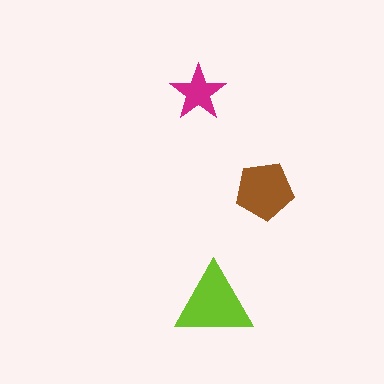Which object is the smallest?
The magenta star.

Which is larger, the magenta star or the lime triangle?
The lime triangle.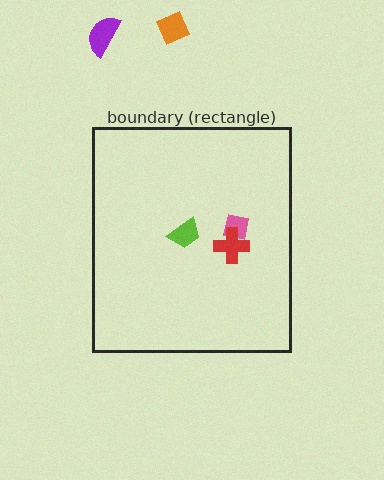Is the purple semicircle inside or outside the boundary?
Outside.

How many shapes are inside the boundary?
3 inside, 2 outside.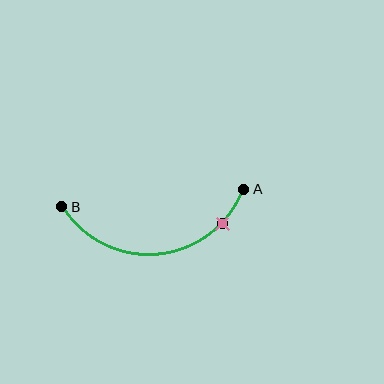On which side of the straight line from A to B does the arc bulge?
The arc bulges below the straight line connecting A and B.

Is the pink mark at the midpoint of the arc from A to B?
No. The pink mark lies on the arc but is closer to endpoint A. The arc midpoint would be at the point on the curve equidistant along the arc from both A and B.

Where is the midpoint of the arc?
The arc midpoint is the point on the curve farthest from the straight line joining A and B. It sits below that line.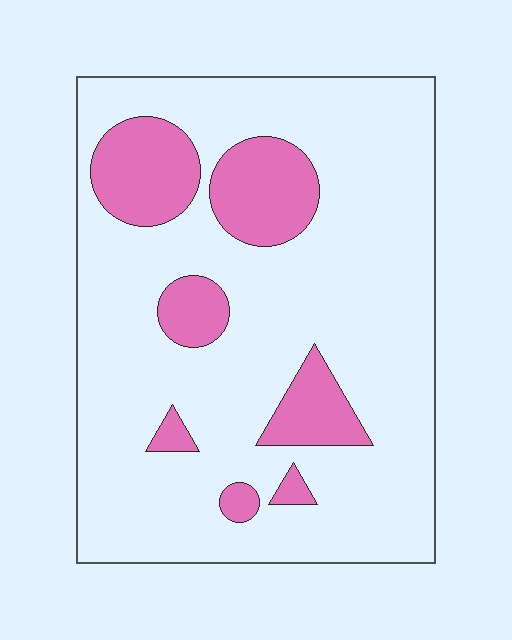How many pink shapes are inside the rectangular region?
7.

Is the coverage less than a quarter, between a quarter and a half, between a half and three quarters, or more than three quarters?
Less than a quarter.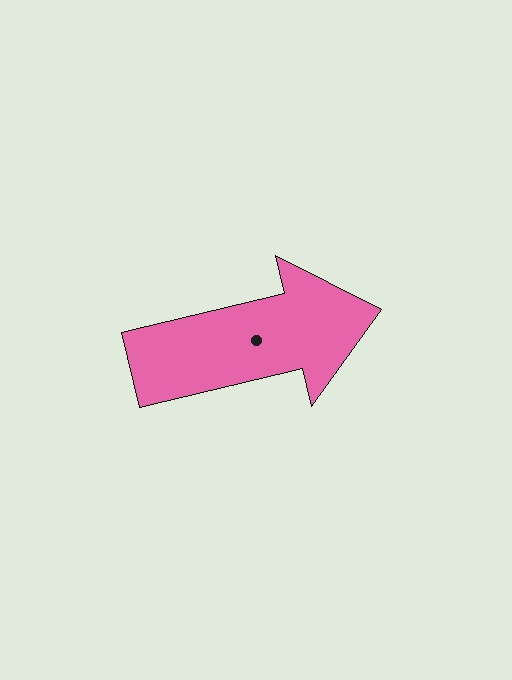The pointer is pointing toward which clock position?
Roughly 3 o'clock.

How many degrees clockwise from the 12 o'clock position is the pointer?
Approximately 76 degrees.